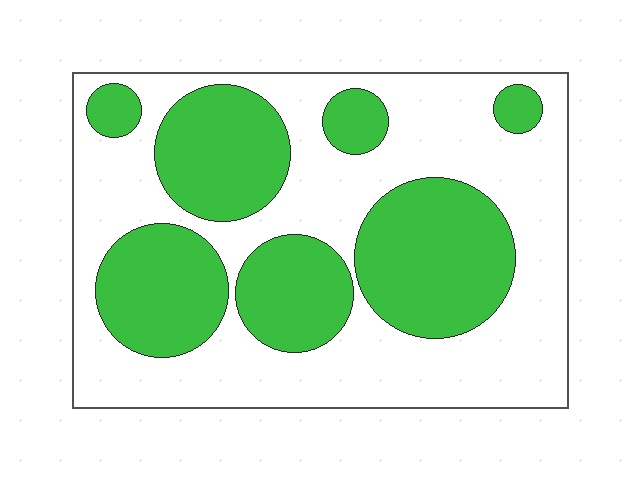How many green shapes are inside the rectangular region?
7.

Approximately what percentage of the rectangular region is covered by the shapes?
Approximately 40%.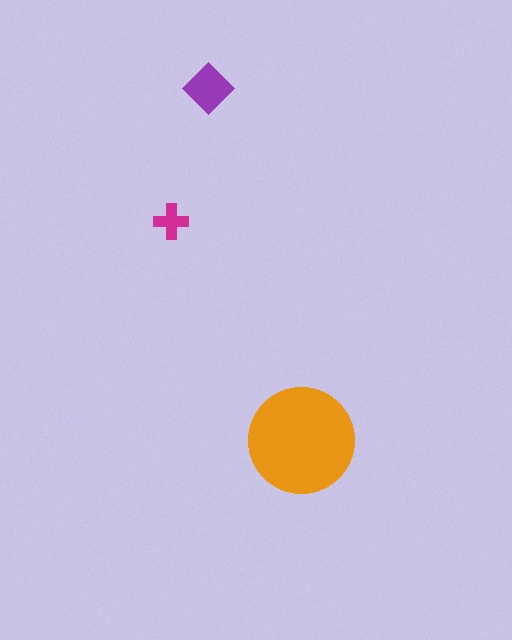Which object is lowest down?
The orange circle is bottommost.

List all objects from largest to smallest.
The orange circle, the purple diamond, the magenta cross.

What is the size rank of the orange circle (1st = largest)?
1st.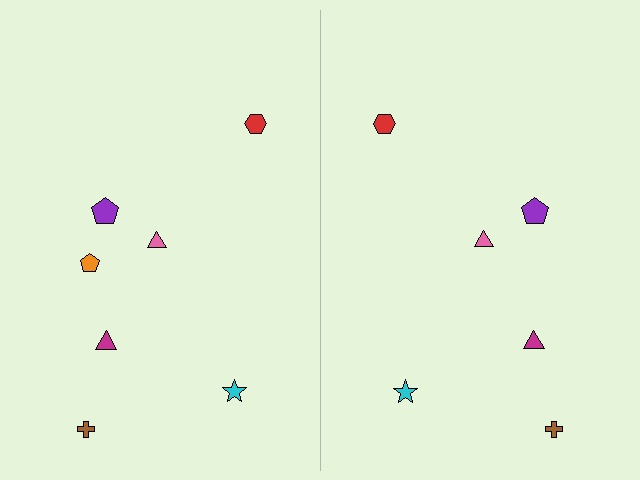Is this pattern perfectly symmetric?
No, the pattern is not perfectly symmetric. A orange pentagon is missing from the right side.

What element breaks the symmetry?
A orange pentagon is missing from the right side.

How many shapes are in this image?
There are 13 shapes in this image.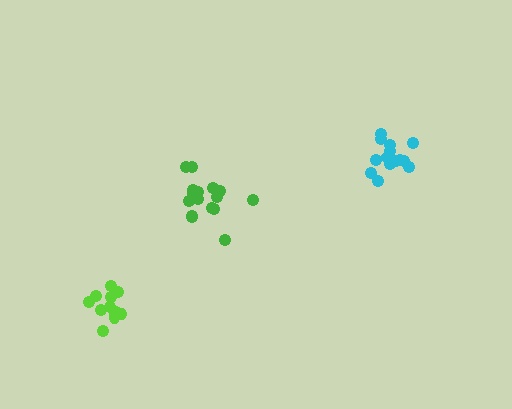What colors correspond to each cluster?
The clusters are colored: lime, cyan, green.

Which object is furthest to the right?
The cyan cluster is rightmost.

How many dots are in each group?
Group 1: 12 dots, Group 2: 15 dots, Group 3: 16 dots (43 total).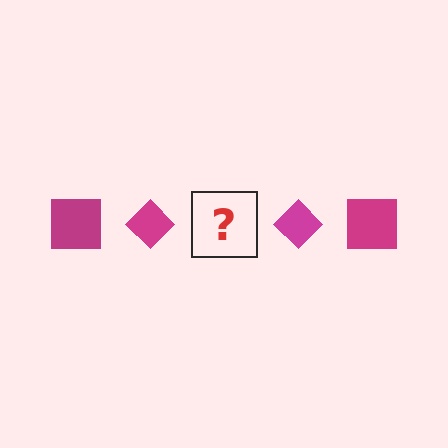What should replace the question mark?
The question mark should be replaced with a magenta square.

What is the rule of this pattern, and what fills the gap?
The rule is that the pattern cycles through square, diamond shapes in magenta. The gap should be filled with a magenta square.